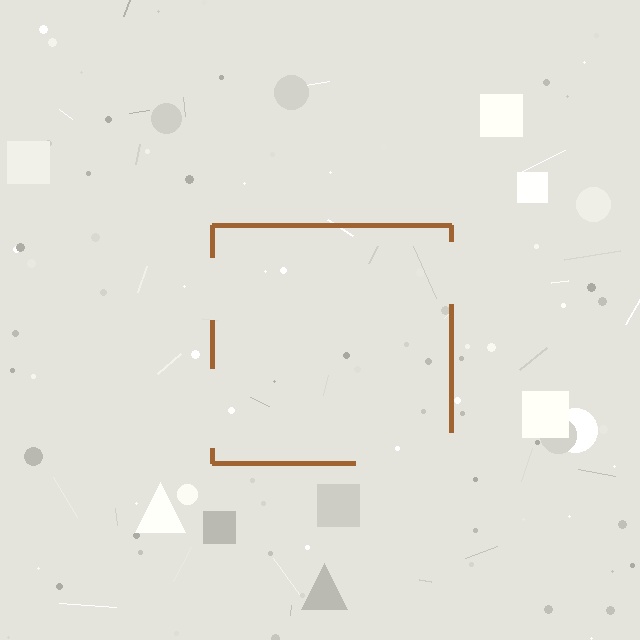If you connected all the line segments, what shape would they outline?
They would outline a square.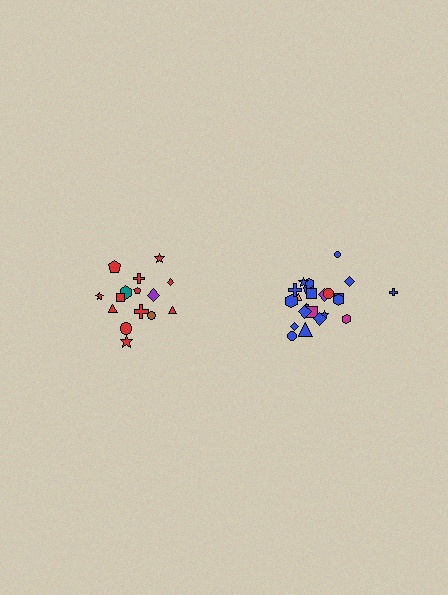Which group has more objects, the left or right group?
The right group.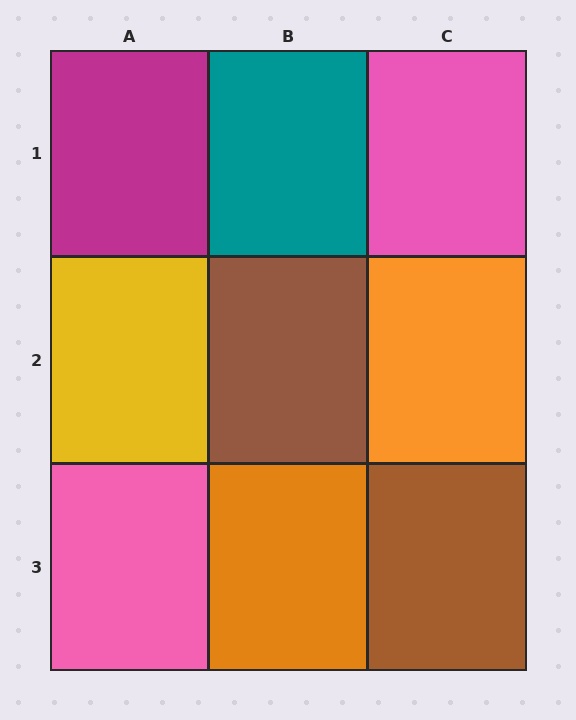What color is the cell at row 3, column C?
Brown.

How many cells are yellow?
1 cell is yellow.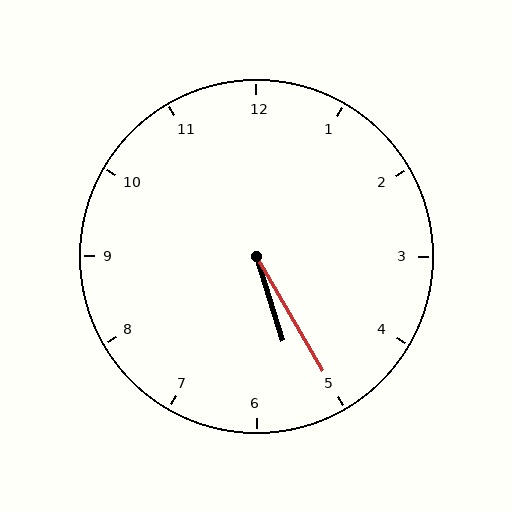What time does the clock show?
5:25.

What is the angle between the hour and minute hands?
Approximately 12 degrees.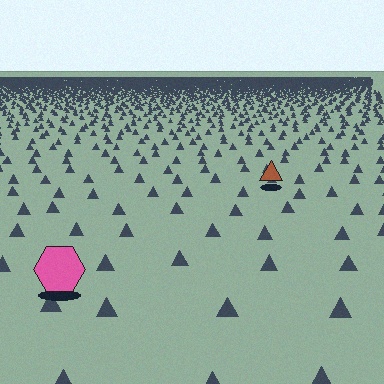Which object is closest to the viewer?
The pink hexagon is closest. The texture marks near it are larger and more spread out.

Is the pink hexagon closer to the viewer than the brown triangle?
Yes. The pink hexagon is closer — you can tell from the texture gradient: the ground texture is coarser near it.